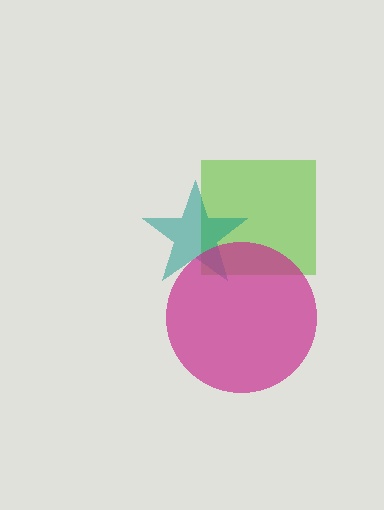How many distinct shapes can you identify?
There are 3 distinct shapes: a lime square, a teal star, a magenta circle.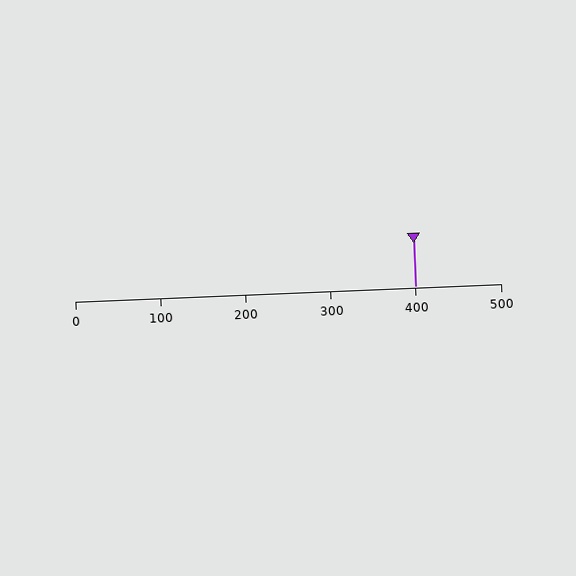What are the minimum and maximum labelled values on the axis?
The axis runs from 0 to 500.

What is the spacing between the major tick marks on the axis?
The major ticks are spaced 100 apart.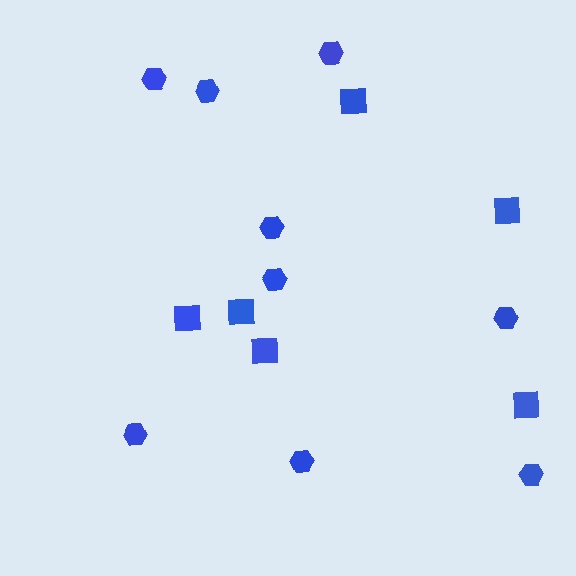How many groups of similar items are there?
There are 2 groups: one group of hexagons (9) and one group of squares (6).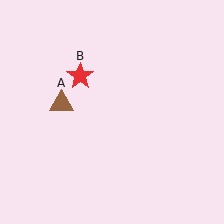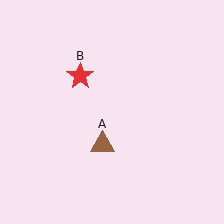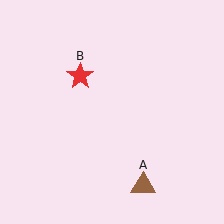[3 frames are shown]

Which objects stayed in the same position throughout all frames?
Red star (object B) remained stationary.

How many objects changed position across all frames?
1 object changed position: brown triangle (object A).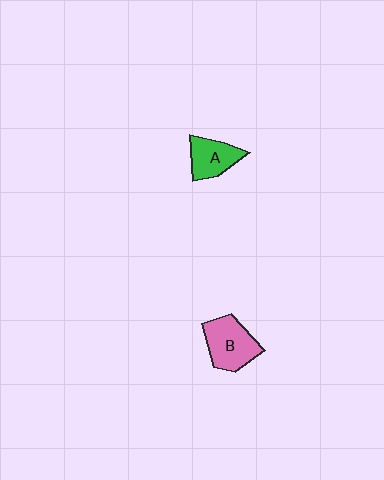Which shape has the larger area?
Shape B (pink).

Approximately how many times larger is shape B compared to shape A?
Approximately 1.3 times.